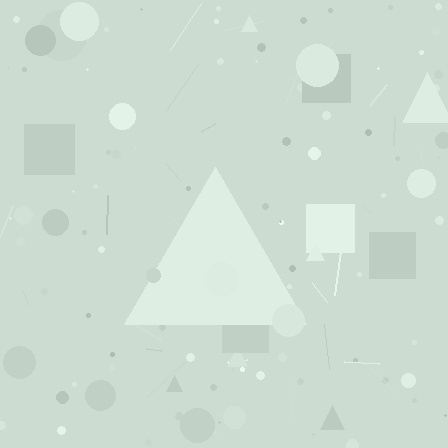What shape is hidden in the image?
A triangle is hidden in the image.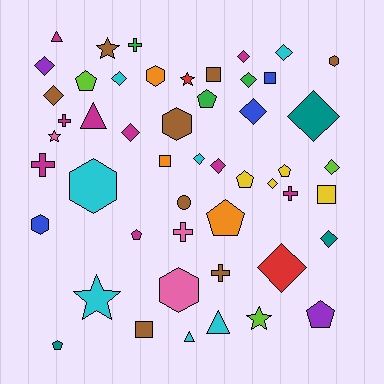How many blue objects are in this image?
There are 3 blue objects.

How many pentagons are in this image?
There are 8 pentagons.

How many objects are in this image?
There are 50 objects.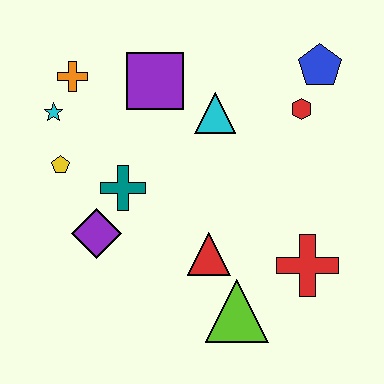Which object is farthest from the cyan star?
The red cross is farthest from the cyan star.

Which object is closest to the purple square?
The cyan triangle is closest to the purple square.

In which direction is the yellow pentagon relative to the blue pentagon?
The yellow pentagon is to the left of the blue pentagon.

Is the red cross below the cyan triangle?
Yes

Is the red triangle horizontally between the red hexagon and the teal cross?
Yes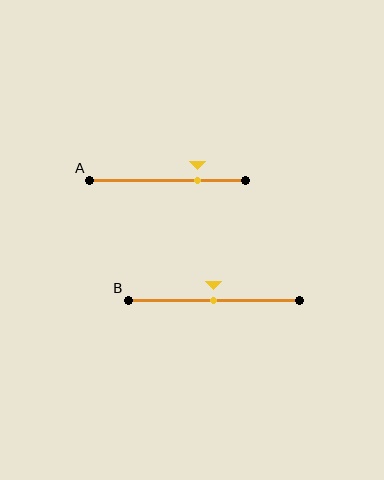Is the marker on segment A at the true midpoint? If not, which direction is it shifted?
No, the marker on segment A is shifted to the right by about 19% of the segment length.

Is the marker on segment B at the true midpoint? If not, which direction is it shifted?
Yes, the marker on segment B is at the true midpoint.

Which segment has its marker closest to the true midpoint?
Segment B has its marker closest to the true midpoint.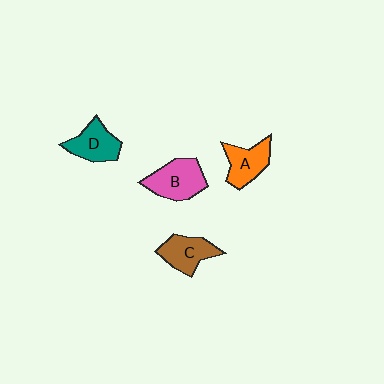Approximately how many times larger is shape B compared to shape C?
Approximately 1.2 times.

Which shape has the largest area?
Shape B (pink).